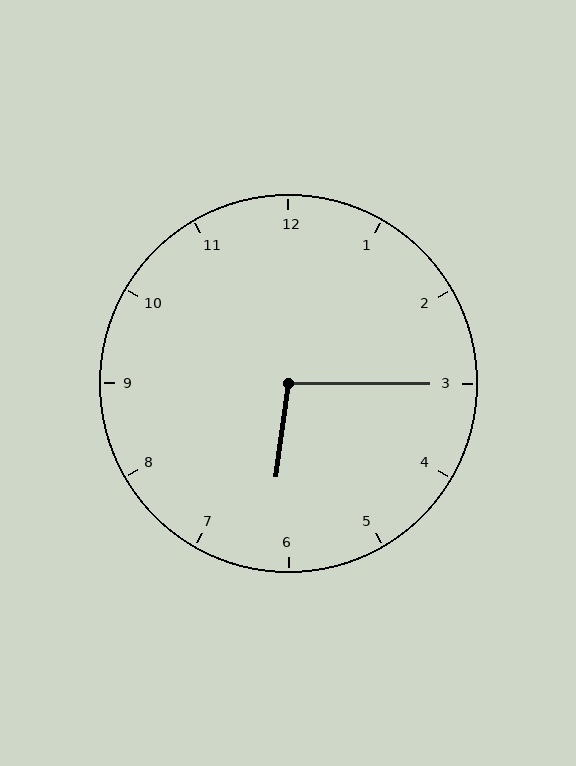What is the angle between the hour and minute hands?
Approximately 98 degrees.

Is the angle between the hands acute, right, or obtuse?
It is obtuse.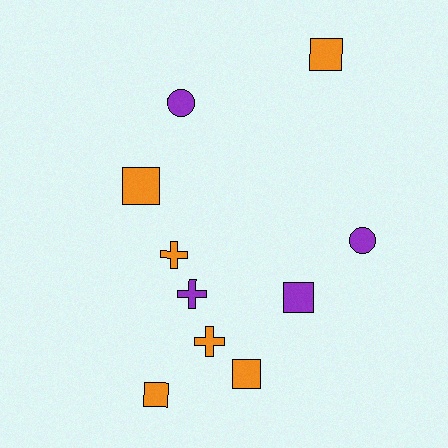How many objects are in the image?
There are 10 objects.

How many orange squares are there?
There are 4 orange squares.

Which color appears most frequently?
Orange, with 6 objects.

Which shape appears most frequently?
Square, with 5 objects.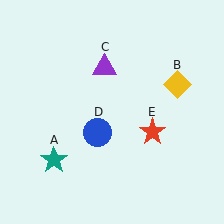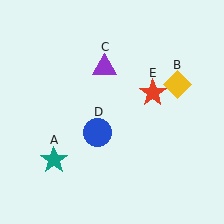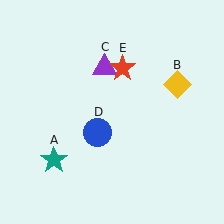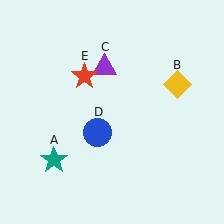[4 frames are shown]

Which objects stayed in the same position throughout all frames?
Teal star (object A) and yellow diamond (object B) and purple triangle (object C) and blue circle (object D) remained stationary.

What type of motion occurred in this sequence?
The red star (object E) rotated counterclockwise around the center of the scene.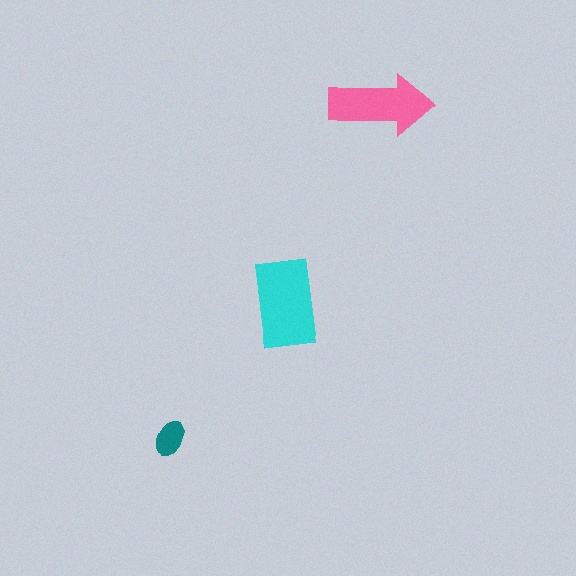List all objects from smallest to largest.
The teal ellipse, the pink arrow, the cyan rectangle.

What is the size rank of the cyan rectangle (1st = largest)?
1st.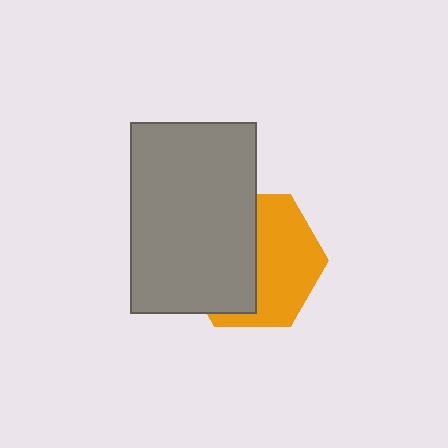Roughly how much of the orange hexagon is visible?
About half of it is visible (roughly 50%).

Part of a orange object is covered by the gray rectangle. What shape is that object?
It is a hexagon.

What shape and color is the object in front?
The object in front is a gray rectangle.